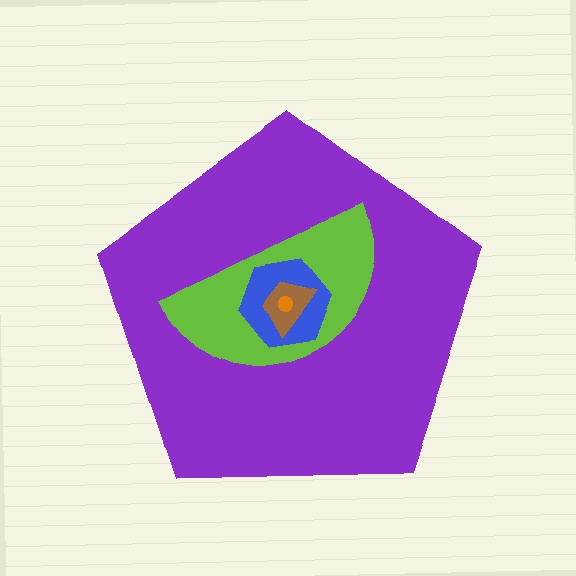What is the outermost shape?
The purple pentagon.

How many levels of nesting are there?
5.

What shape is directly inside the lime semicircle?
The blue hexagon.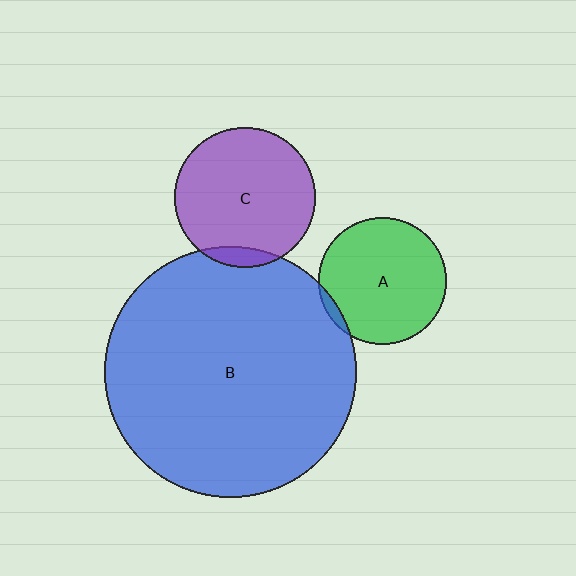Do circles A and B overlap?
Yes.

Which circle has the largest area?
Circle B (blue).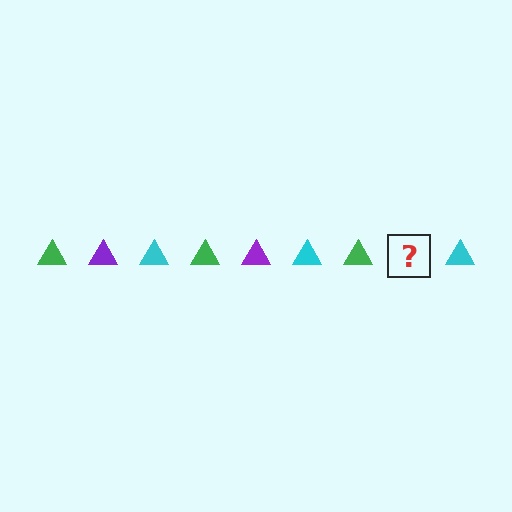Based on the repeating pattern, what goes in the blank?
The blank should be a purple triangle.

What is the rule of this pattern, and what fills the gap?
The rule is that the pattern cycles through green, purple, cyan triangles. The gap should be filled with a purple triangle.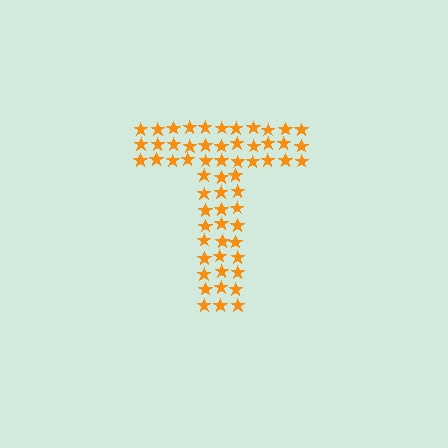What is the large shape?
The large shape is the letter T.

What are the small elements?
The small elements are stars.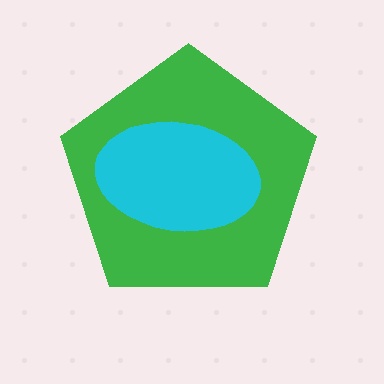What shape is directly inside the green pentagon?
The cyan ellipse.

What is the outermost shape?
The green pentagon.